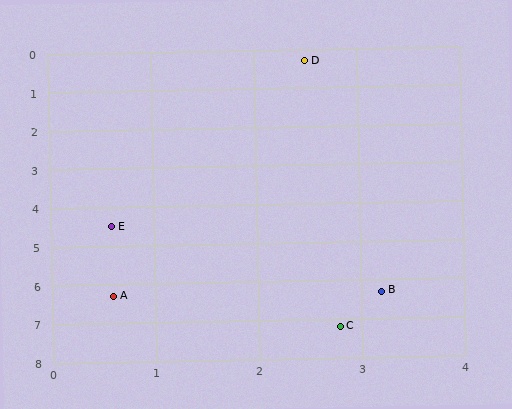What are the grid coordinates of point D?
Point D is at approximately (2.5, 0.3).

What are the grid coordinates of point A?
Point A is at approximately (0.6, 6.3).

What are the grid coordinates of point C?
Point C is at approximately (2.8, 7.2).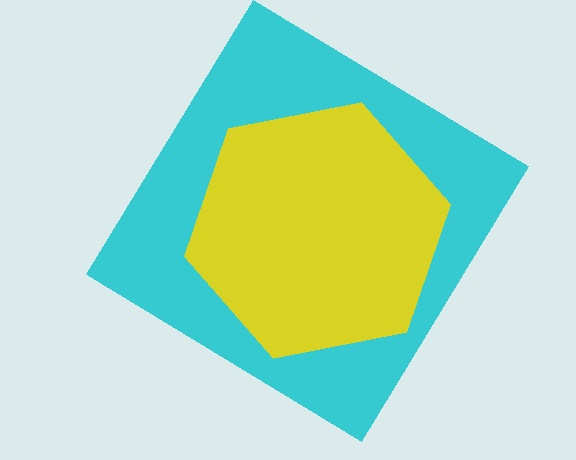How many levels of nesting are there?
2.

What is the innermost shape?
The yellow hexagon.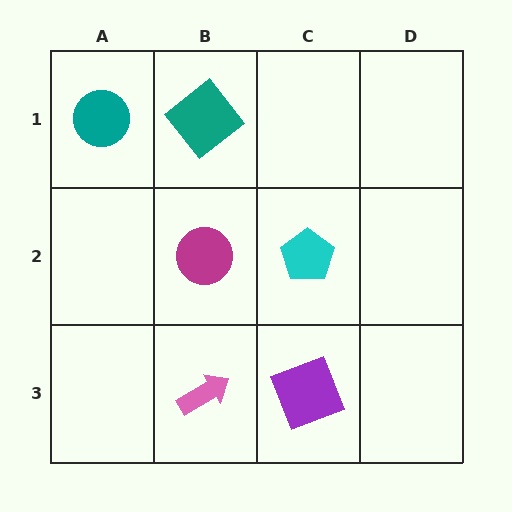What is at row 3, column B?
A pink arrow.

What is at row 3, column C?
A purple square.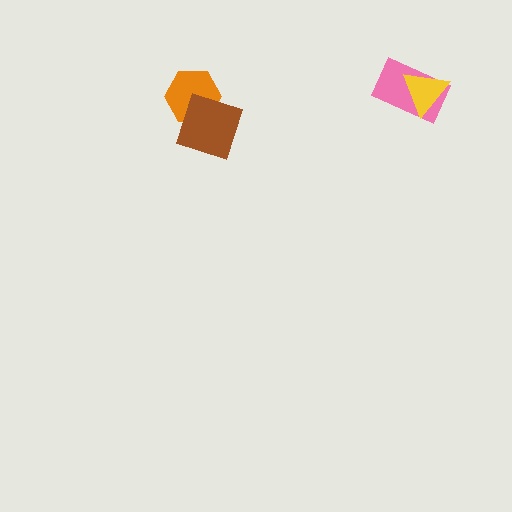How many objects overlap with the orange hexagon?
1 object overlaps with the orange hexagon.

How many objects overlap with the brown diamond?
1 object overlaps with the brown diamond.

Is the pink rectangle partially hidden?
Yes, it is partially covered by another shape.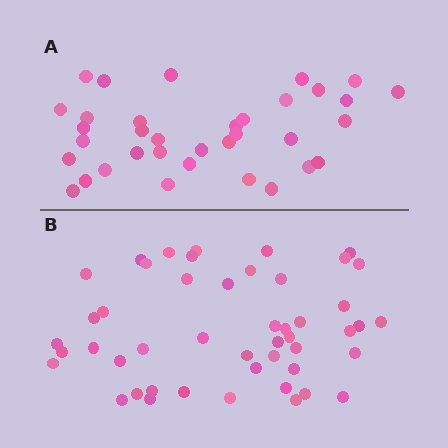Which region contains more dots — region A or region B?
Region B (the bottom region) has more dots.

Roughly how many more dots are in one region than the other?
Region B has approximately 15 more dots than region A.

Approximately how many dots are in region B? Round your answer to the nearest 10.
About 50 dots. (The exact count is 48, which rounds to 50.)